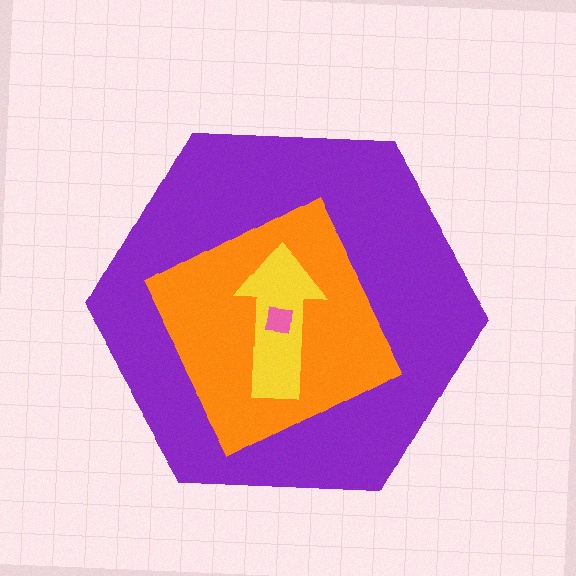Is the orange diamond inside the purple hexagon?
Yes.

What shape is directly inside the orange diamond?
The yellow arrow.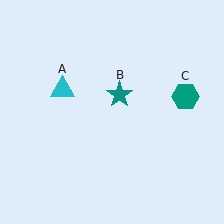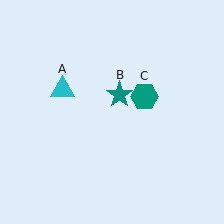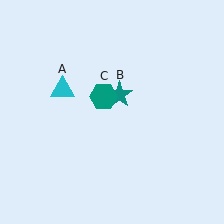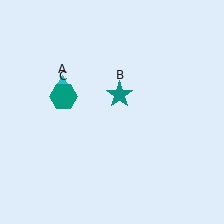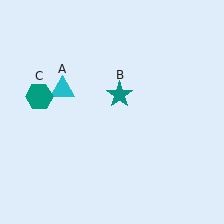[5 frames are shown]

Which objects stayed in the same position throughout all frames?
Cyan triangle (object A) and teal star (object B) remained stationary.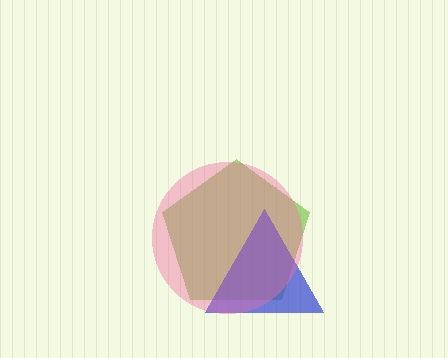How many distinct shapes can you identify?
There are 3 distinct shapes: a lime pentagon, a blue triangle, a pink circle.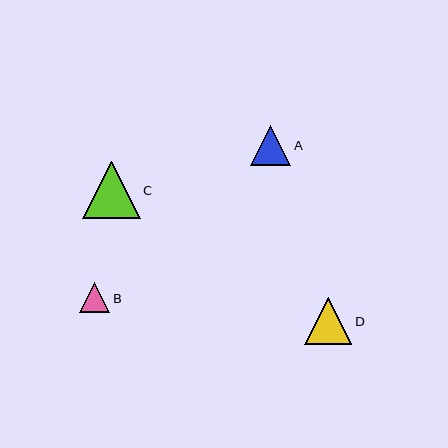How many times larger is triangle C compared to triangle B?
Triangle C is approximately 1.9 times the size of triangle B.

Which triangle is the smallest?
Triangle B is the smallest with a size of approximately 31 pixels.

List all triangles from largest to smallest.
From largest to smallest: C, D, A, B.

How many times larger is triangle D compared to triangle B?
Triangle D is approximately 1.5 times the size of triangle B.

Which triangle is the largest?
Triangle C is the largest with a size of approximately 57 pixels.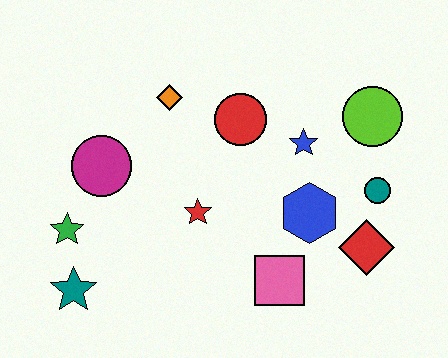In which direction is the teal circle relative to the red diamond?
The teal circle is above the red diamond.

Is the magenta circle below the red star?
No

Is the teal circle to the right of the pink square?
Yes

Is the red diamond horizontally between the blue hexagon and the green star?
No